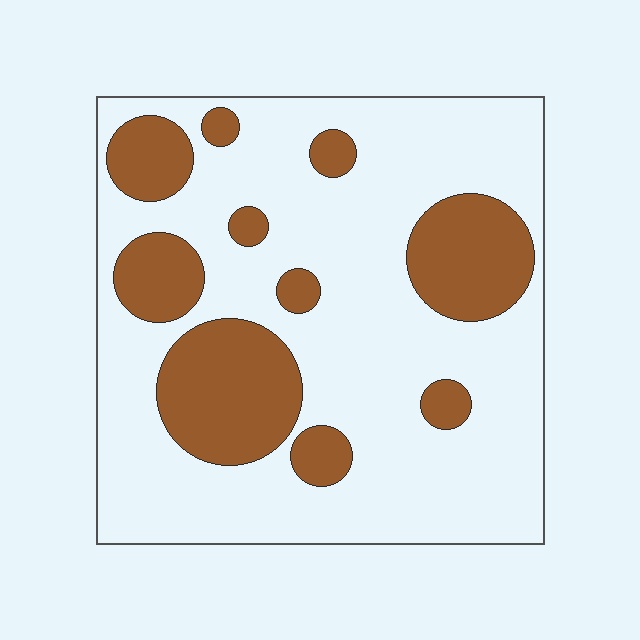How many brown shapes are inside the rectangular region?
10.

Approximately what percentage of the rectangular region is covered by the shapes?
Approximately 25%.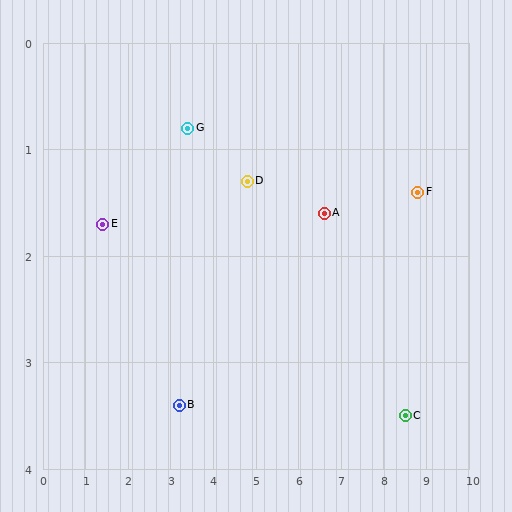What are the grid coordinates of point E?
Point E is at approximately (1.4, 1.7).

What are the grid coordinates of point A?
Point A is at approximately (6.6, 1.6).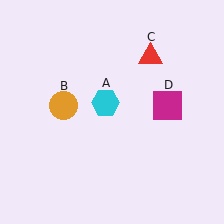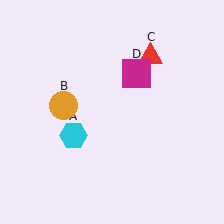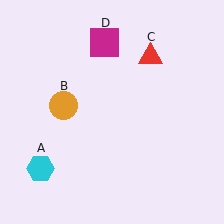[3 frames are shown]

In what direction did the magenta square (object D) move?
The magenta square (object D) moved up and to the left.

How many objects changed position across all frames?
2 objects changed position: cyan hexagon (object A), magenta square (object D).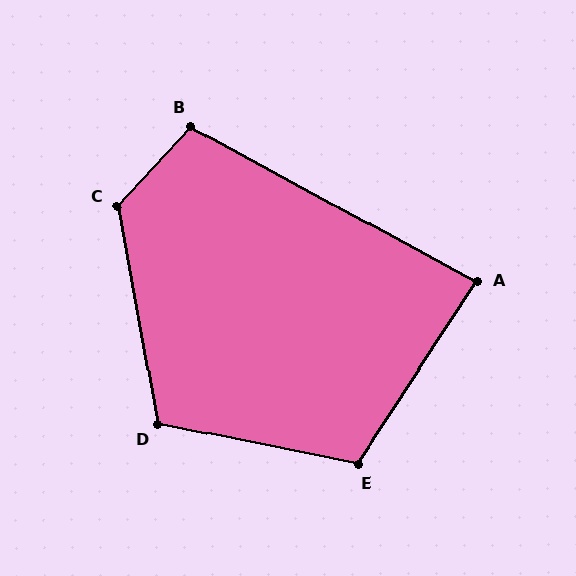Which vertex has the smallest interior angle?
A, at approximately 85 degrees.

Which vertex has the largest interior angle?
C, at approximately 128 degrees.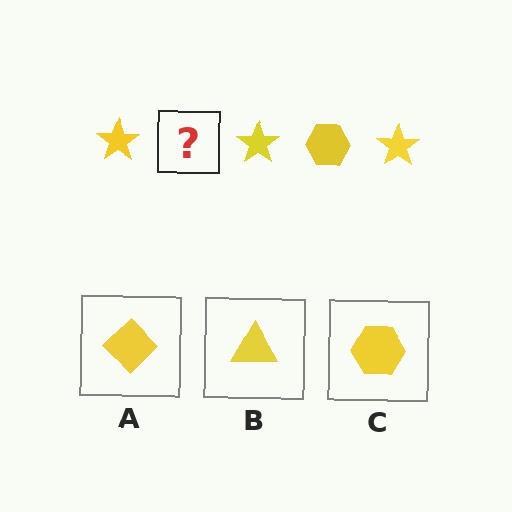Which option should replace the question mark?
Option C.